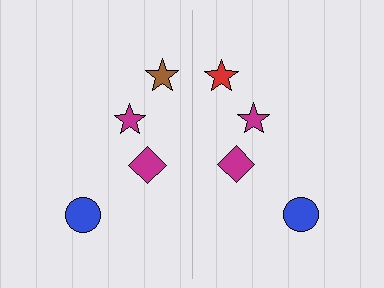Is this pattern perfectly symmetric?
No, the pattern is not perfectly symmetric. The red star on the right side breaks the symmetry — its mirror counterpart is brown.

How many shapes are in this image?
There are 8 shapes in this image.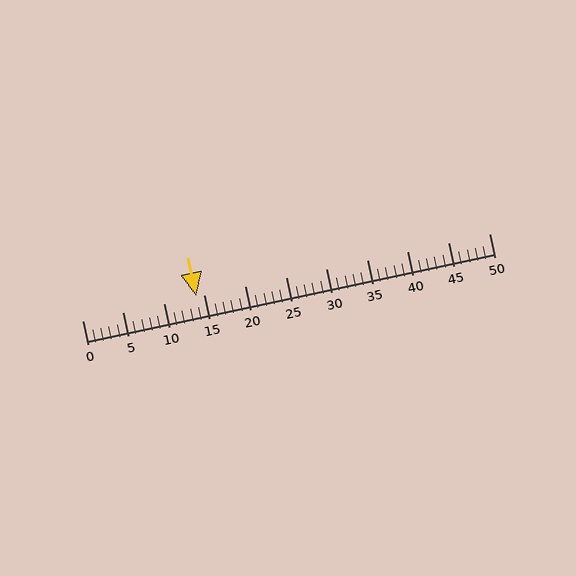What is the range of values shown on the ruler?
The ruler shows values from 0 to 50.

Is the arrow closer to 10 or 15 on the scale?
The arrow is closer to 15.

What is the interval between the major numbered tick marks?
The major tick marks are spaced 5 units apart.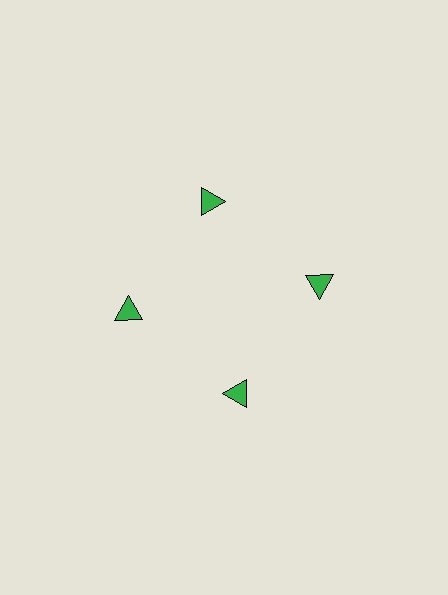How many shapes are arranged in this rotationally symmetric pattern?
There are 4 shapes, arranged in 4 groups of 1.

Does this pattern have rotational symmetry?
Yes, this pattern has 4-fold rotational symmetry. It looks the same after rotating 90 degrees around the center.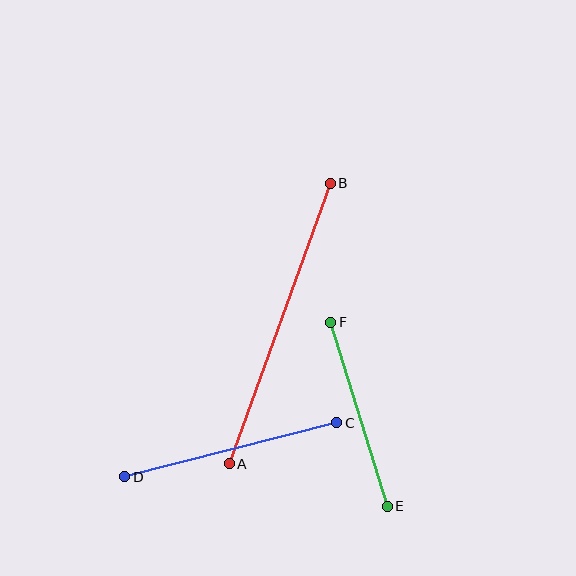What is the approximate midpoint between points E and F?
The midpoint is at approximately (359, 414) pixels.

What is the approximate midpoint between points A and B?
The midpoint is at approximately (280, 324) pixels.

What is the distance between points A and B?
The distance is approximately 298 pixels.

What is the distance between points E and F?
The distance is approximately 193 pixels.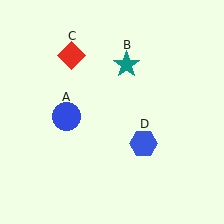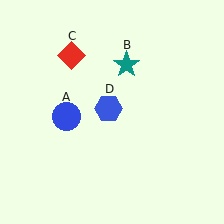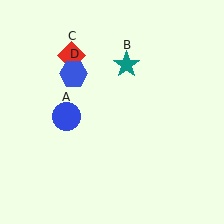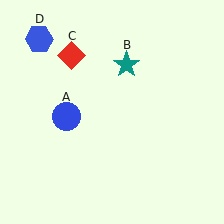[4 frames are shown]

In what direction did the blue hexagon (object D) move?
The blue hexagon (object D) moved up and to the left.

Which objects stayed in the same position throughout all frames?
Blue circle (object A) and teal star (object B) and red diamond (object C) remained stationary.